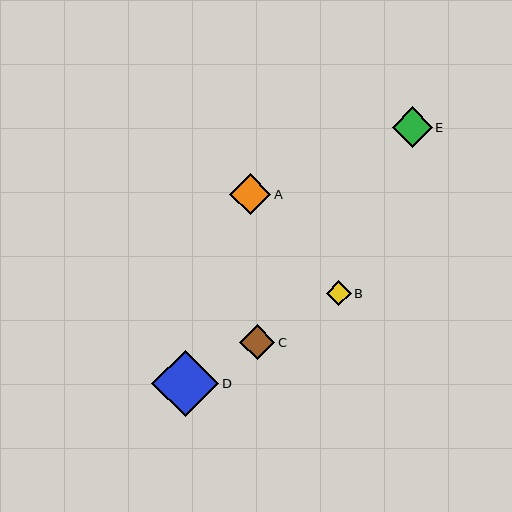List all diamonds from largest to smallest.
From largest to smallest: D, A, E, C, B.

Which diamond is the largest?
Diamond D is the largest with a size of approximately 67 pixels.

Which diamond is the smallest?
Diamond B is the smallest with a size of approximately 25 pixels.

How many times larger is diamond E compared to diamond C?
Diamond E is approximately 1.1 times the size of diamond C.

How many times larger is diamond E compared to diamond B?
Diamond E is approximately 1.6 times the size of diamond B.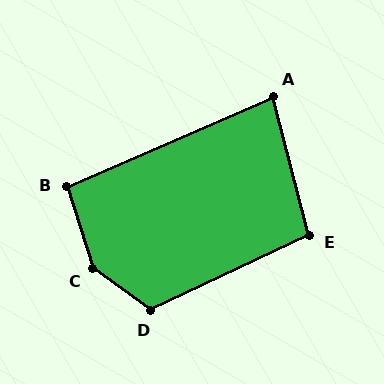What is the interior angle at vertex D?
Approximately 119 degrees (obtuse).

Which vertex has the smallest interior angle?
A, at approximately 81 degrees.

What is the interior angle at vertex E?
Approximately 101 degrees (obtuse).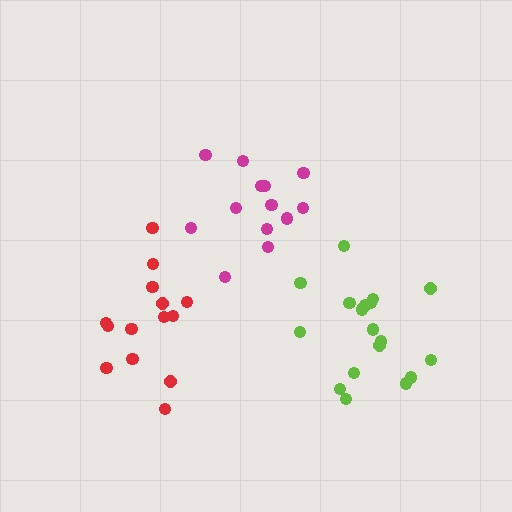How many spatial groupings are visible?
There are 3 spatial groupings.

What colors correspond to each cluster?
The clusters are colored: lime, magenta, red.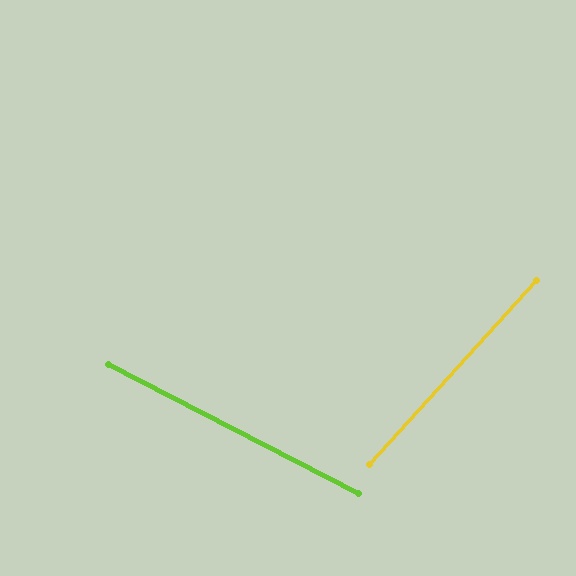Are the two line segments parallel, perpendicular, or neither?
Neither parallel nor perpendicular — they differ by about 75°.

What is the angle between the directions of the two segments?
Approximately 75 degrees.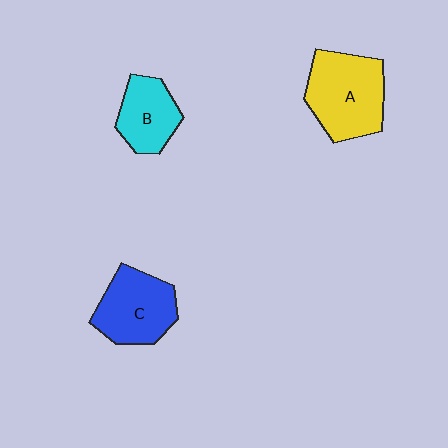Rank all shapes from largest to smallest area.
From largest to smallest: A (yellow), C (blue), B (cyan).